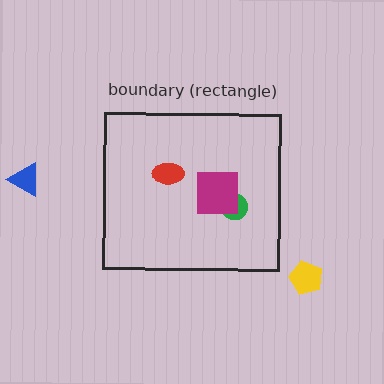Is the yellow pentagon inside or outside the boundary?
Outside.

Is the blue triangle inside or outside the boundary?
Outside.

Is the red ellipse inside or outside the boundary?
Inside.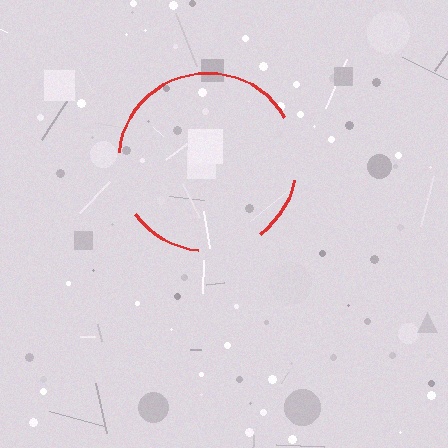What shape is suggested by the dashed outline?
The dashed outline suggests a circle.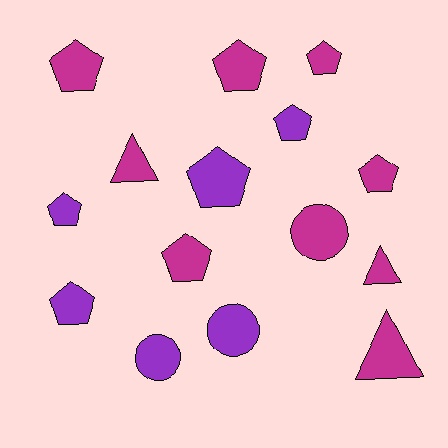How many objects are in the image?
There are 15 objects.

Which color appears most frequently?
Magenta, with 9 objects.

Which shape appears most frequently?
Pentagon, with 9 objects.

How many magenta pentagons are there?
There are 5 magenta pentagons.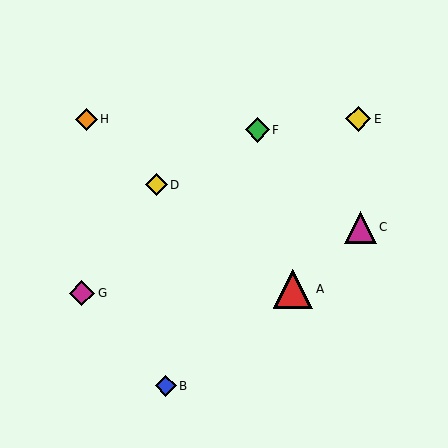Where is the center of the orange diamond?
The center of the orange diamond is at (86, 119).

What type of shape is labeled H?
Shape H is an orange diamond.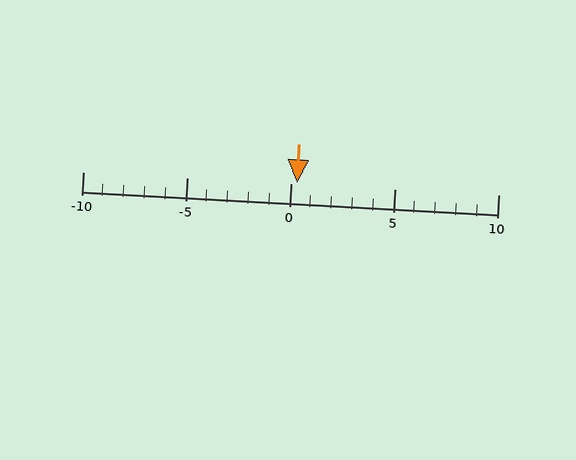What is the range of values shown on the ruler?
The ruler shows values from -10 to 10.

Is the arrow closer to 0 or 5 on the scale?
The arrow is closer to 0.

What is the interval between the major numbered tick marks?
The major tick marks are spaced 5 units apart.